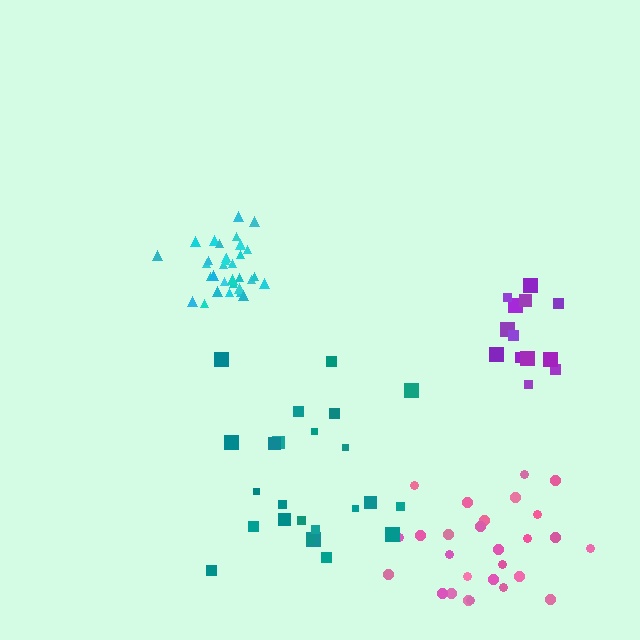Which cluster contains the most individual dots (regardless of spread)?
Cyan (33).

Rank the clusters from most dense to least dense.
cyan, purple, pink, teal.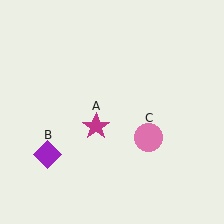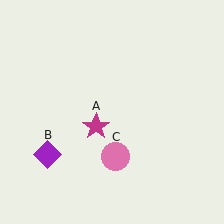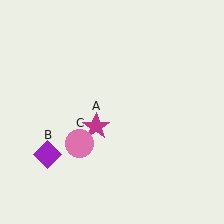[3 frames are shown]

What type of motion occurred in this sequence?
The pink circle (object C) rotated clockwise around the center of the scene.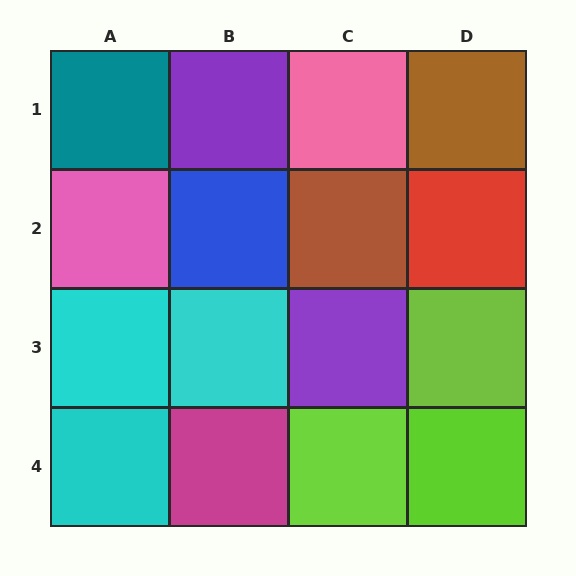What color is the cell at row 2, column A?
Pink.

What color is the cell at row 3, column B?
Cyan.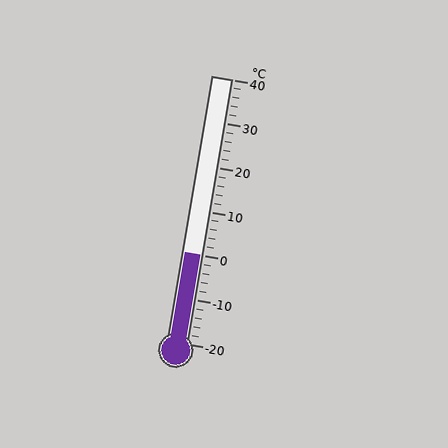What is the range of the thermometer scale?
The thermometer scale ranges from -20°C to 40°C.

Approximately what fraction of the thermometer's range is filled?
The thermometer is filled to approximately 35% of its range.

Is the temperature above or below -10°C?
The temperature is above -10°C.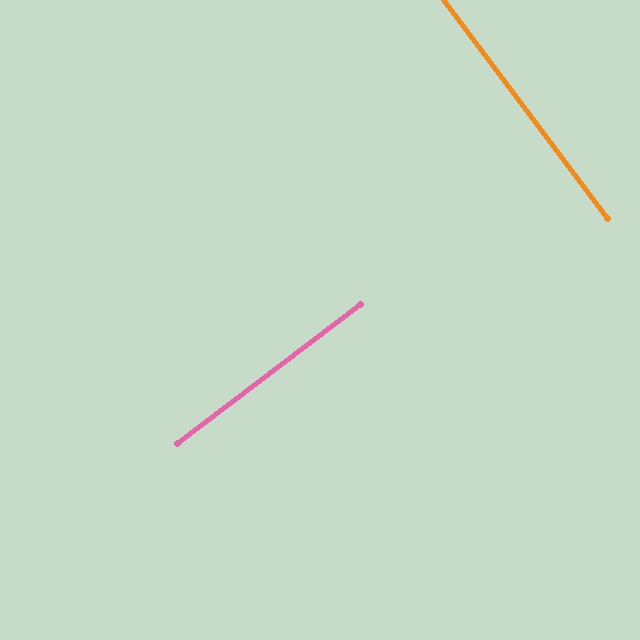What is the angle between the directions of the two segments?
Approximately 89 degrees.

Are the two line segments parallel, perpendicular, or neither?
Perpendicular — they meet at approximately 89°.